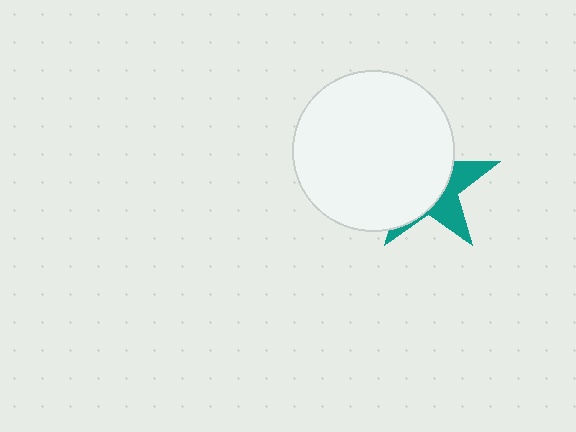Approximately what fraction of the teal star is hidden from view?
Roughly 66% of the teal star is hidden behind the white circle.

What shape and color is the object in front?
The object in front is a white circle.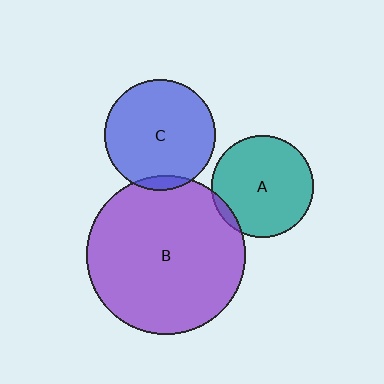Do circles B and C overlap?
Yes.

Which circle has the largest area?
Circle B (purple).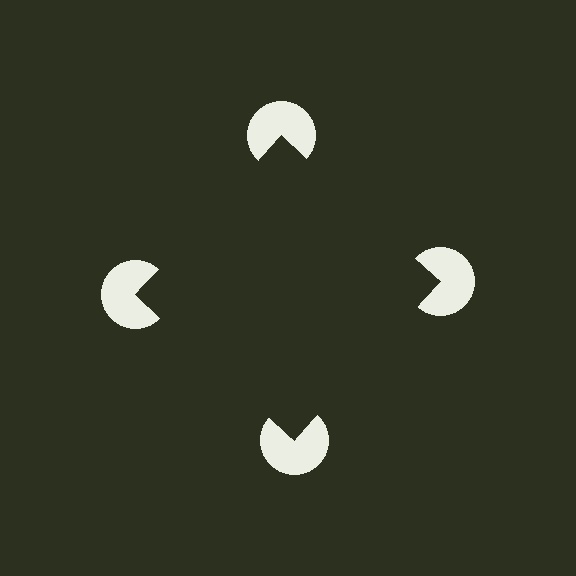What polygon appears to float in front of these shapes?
An illusory square — its edges are inferred from the aligned wedge cuts in the pac-man discs, not physically drawn.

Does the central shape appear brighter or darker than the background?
It typically appears slightly darker than the background, even though no actual brightness change is drawn.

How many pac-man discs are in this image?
There are 4 — one at each vertex of the illusory square.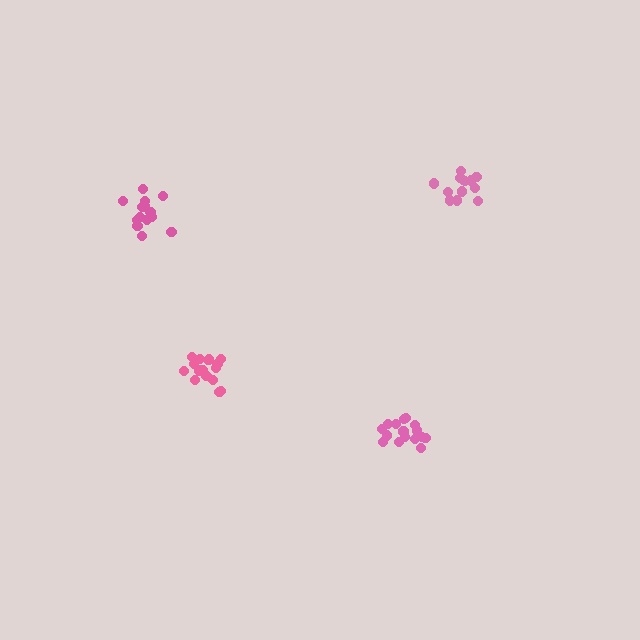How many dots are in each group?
Group 1: 14 dots, Group 2: 16 dots, Group 3: 13 dots, Group 4: 16 dots (59 total).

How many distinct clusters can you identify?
There are 4 distinct clusters.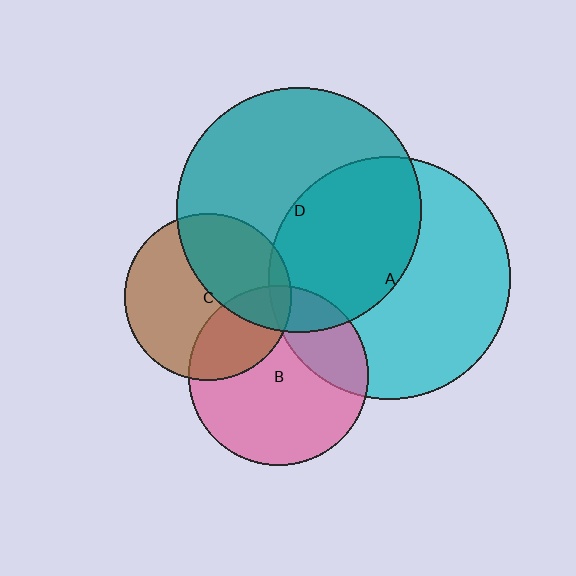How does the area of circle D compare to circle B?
Approximately 1.9 times.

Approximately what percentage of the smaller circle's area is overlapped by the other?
Approximately 25%.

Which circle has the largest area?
Circle D (teal).